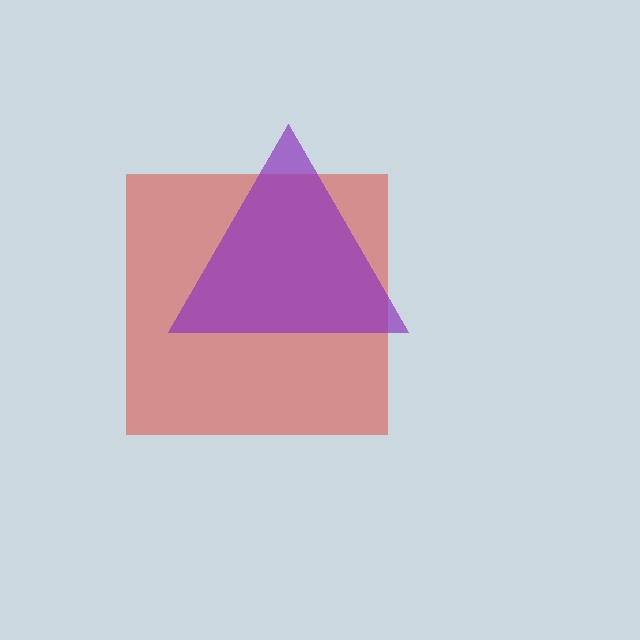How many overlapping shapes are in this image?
There are 2 overlapping shapes in the image.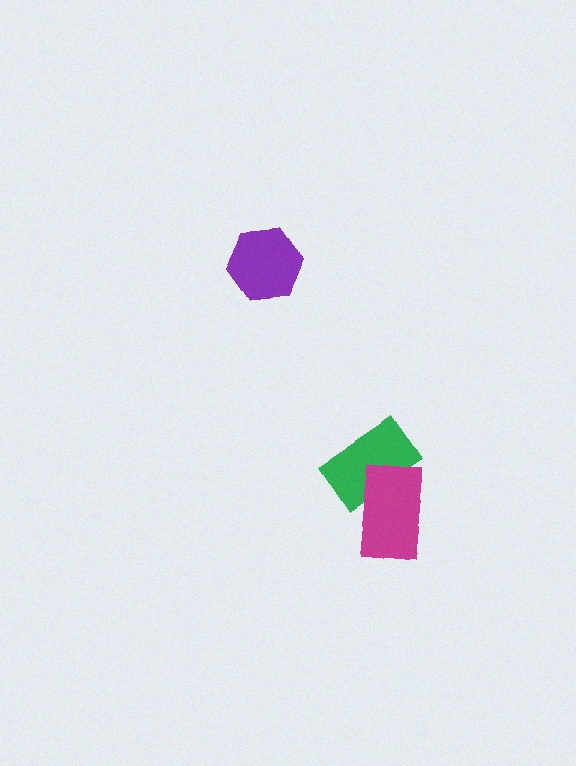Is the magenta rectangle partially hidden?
No, no other shape covers it.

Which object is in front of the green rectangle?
The magenta rectangle is in front of the green rectangle.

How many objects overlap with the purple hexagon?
0 objects overlap with the purple hexagon.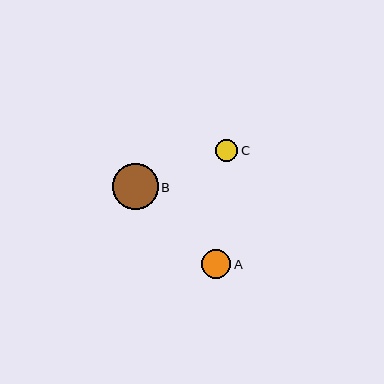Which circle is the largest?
Circle B is the largest with a size of approximately 46 pixels.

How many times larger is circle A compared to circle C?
Circle A is approximately 1.3 times the size of circle C.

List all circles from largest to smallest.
From largest to smallest: B, A, C.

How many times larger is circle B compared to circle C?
Circle B is approximately 2.1 times the size of circle C.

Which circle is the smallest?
Circle C is the smallest with a size of approximately 22 pixels.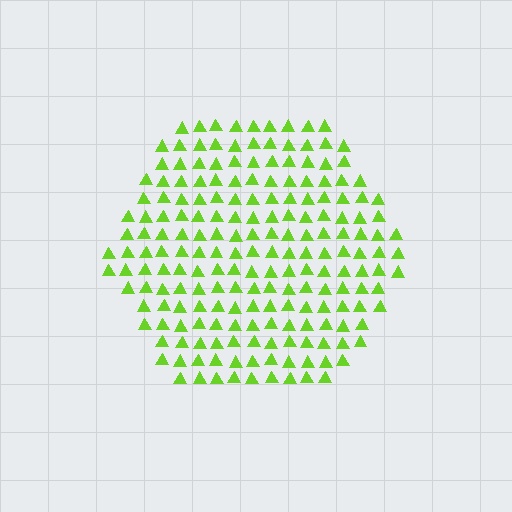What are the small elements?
The small elements are triangles.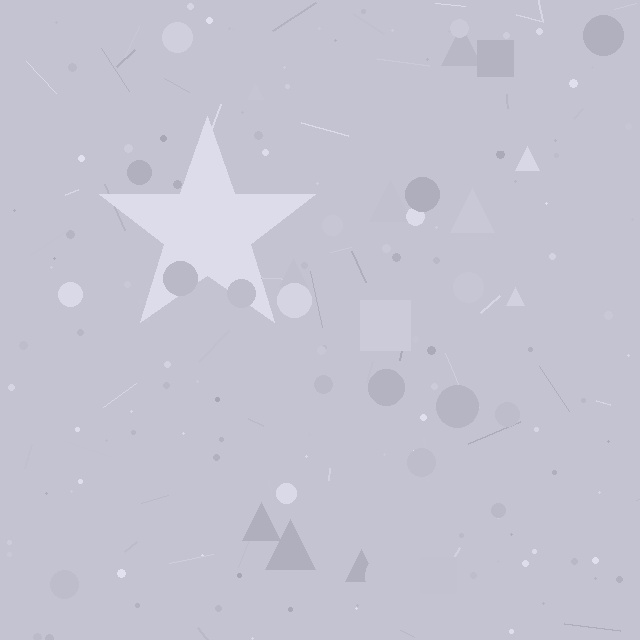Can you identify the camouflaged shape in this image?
The camouflaged shape is a star.